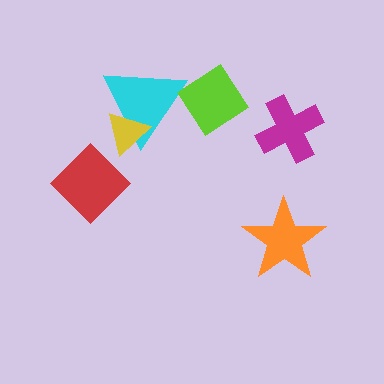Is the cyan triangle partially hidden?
Yes, it is partially covered by another shape.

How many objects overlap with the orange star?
0 objects overlap with the orange star.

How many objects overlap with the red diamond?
0 objects overlap with the red diamond.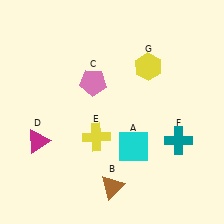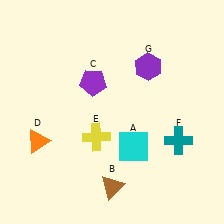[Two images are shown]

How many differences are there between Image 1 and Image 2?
There are 3 differences between the two images.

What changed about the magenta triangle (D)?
In Image 1, D is magenta. In Image 2, it changed to orange.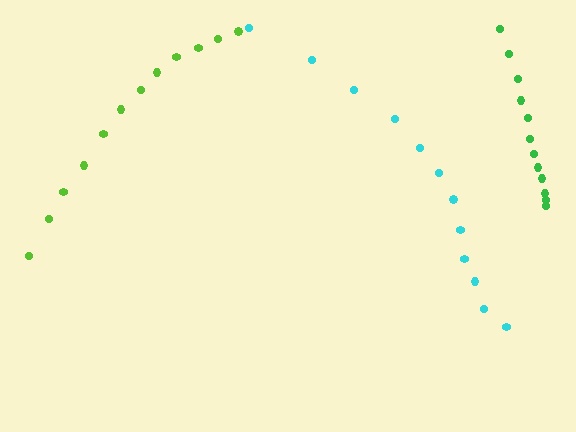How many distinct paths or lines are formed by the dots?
There are 3 distinct paths.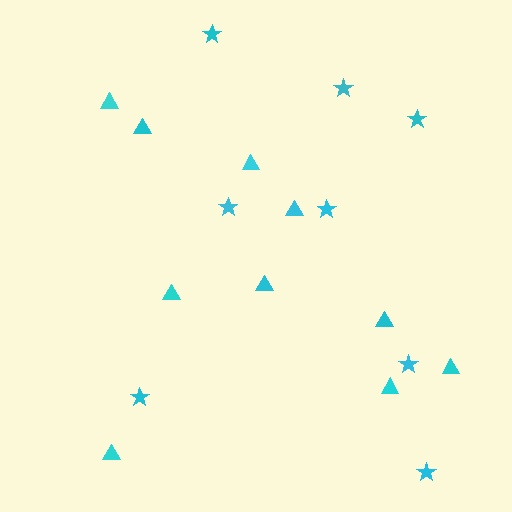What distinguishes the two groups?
There are 2 groups: one group of stars (8) and one group of triangles (10).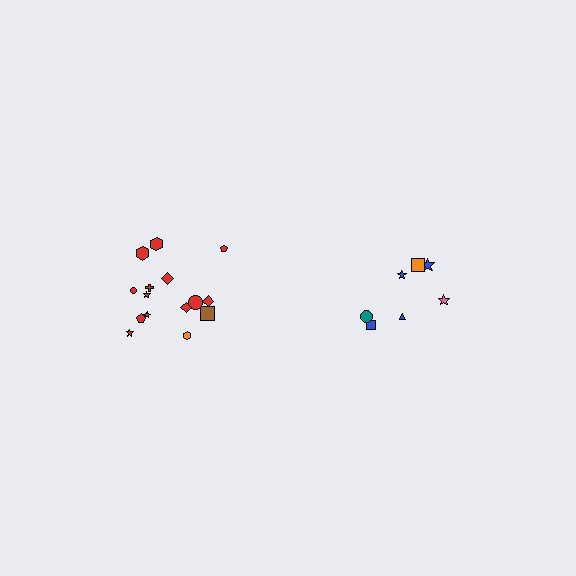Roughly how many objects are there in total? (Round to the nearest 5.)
Roughly 20 objects in total.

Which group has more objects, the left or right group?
The left group.